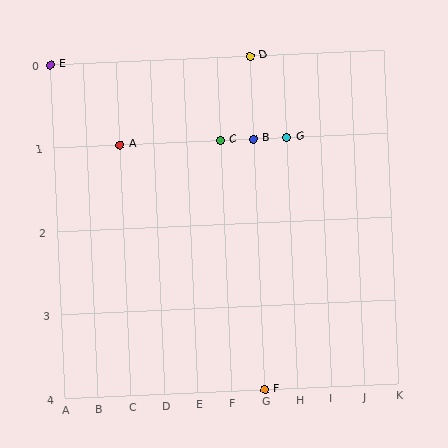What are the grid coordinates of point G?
Point G is at grid coordinates (H, 1).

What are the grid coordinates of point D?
Point D is at grid coordinates (G, 0).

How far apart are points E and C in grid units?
Points E and C are 5 columns and 1 row apart (about 5.1 grid units diagonally).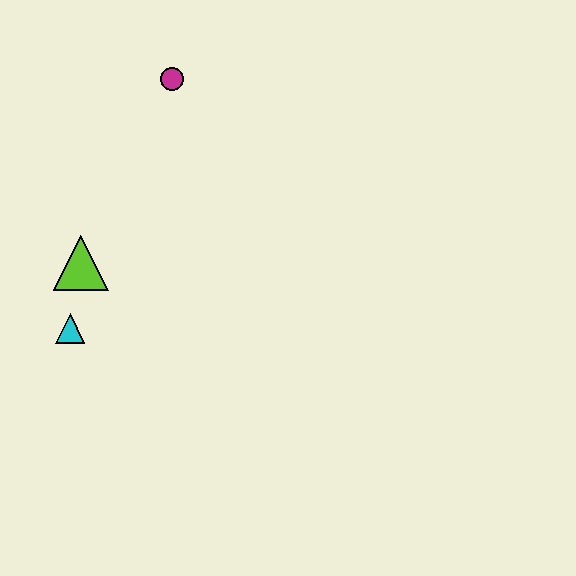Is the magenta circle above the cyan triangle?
Yes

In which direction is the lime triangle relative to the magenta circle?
The lime triangle is below the magenta circle.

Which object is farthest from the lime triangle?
The magenta circle is farthest from the lime triangle.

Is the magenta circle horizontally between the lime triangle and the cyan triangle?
No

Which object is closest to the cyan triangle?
The lime triangle is closest to the cyan triangle.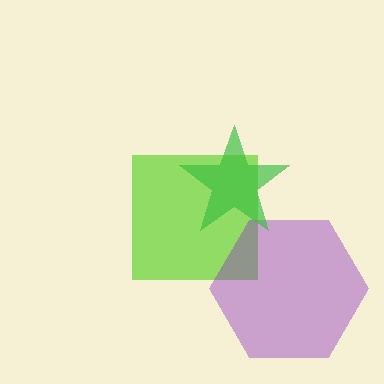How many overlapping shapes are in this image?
There are 3 overlapping shapes in the image.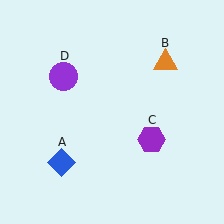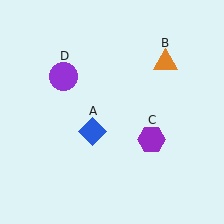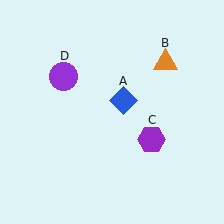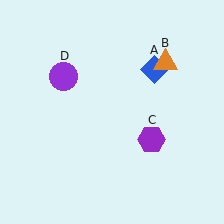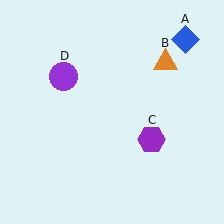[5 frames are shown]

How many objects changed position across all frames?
1 object changed position: blue diamond (object A).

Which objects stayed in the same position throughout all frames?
Orange triangle (object B) and purple hexagon (object C) and purple circle (object D) remained stationary.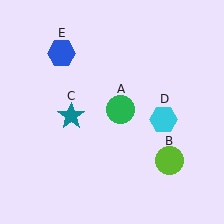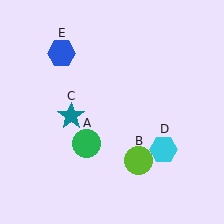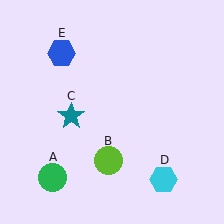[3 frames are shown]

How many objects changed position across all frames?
3 objects changed position: green circle (object A), lime circle (object B), cyan hexagon (object D).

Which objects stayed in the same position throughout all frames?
Teal star (object C) and blue hexagon (object E) remained stationary.